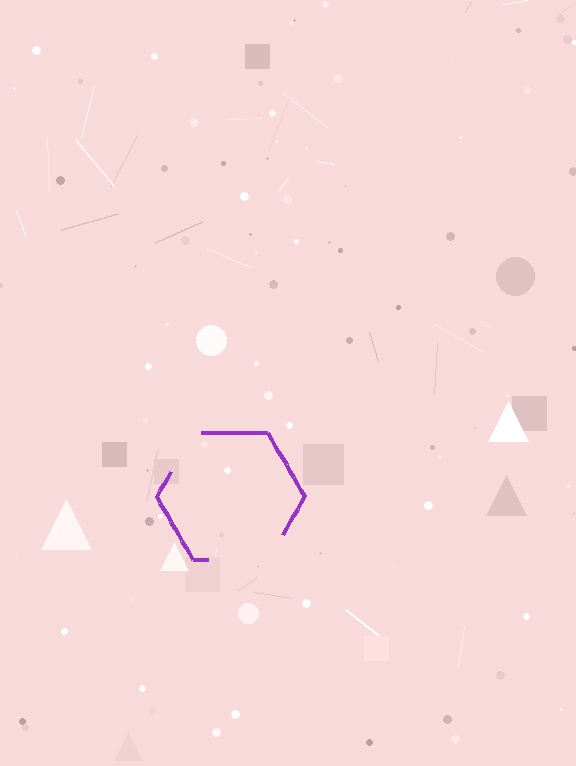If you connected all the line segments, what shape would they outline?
They would outline a hexagon.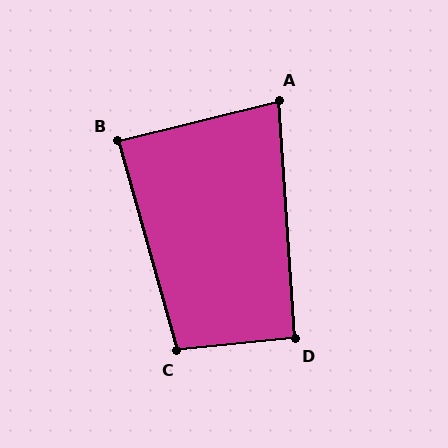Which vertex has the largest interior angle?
C, at approximately 100 degrees.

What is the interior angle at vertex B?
Approximately 88 degrees (approximately right).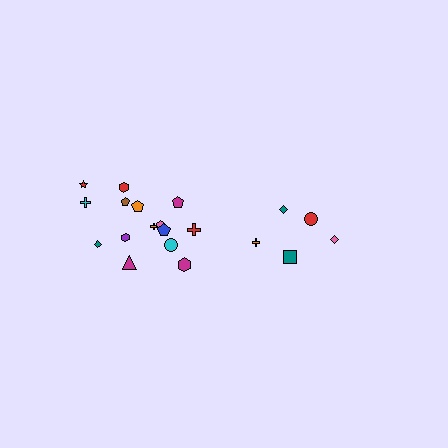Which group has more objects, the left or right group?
The left group.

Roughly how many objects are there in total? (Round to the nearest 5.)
Roughly 20 objects in total.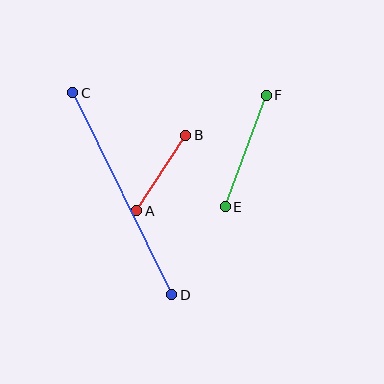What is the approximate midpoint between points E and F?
The midpoint is at approximately (246, 151) pixels.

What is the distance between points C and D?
The distance is approximately 225 pixels.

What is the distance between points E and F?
The distance is approximately 119 pixels.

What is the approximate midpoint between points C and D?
The midpoint is at approximately (122, 194) pixels.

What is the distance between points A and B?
The distance is approximately 90 pixels.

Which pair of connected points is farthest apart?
Points C and D are farthest apart.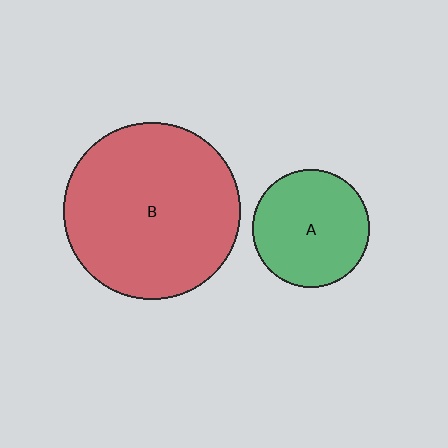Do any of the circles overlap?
No, none of the circles overlap.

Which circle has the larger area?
Circle B (red).